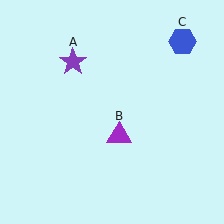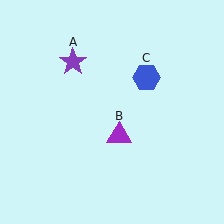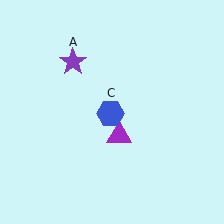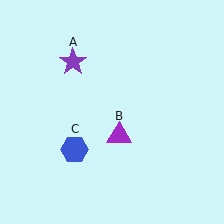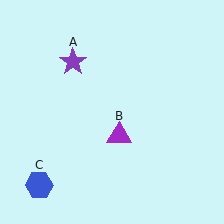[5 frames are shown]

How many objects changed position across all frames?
1 object changed position: blue hexagon (object C).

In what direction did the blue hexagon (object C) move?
The blue hexagon (object C) moved down and to the left.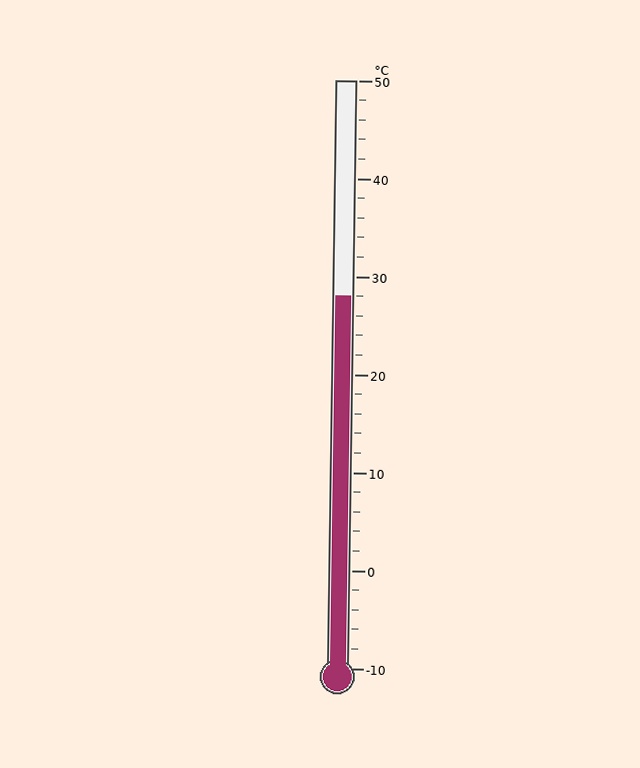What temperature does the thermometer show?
The thermometer shows approximately 28°C.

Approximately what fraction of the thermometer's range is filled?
The thermometer is filled to approximately 65% of its range.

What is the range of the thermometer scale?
The thermometer scale ranges from -10°C to 50°C.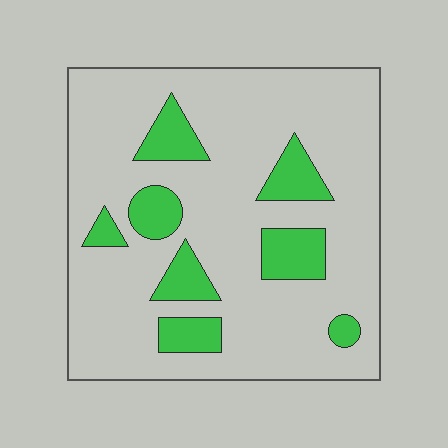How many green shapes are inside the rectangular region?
8.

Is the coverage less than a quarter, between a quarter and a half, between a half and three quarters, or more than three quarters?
Less than a quarter.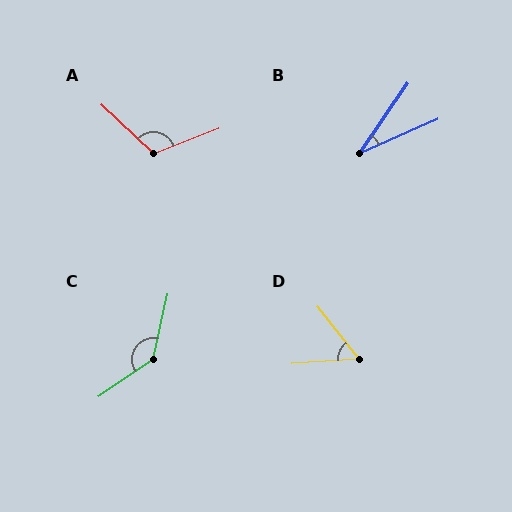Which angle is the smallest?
B, at approximately 32 degrees.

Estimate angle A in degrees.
Approximately 116 degrees.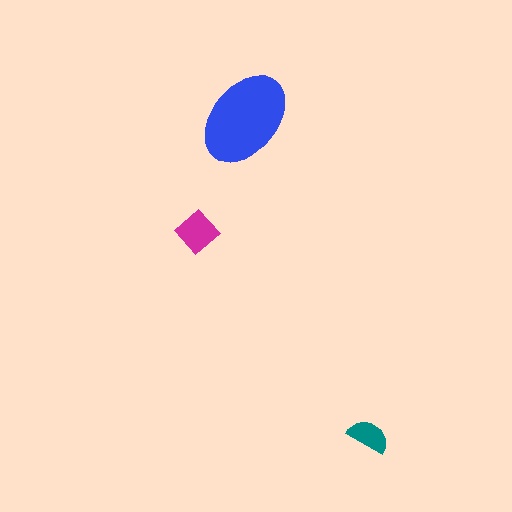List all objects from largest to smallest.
The blue ellipse, the magenta diamond, the teal semicircle.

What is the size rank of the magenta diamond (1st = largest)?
2nd.